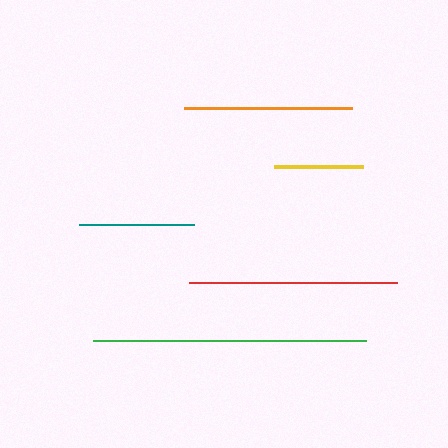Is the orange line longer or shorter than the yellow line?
The orange line is longer than the yellow line.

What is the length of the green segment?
The green segment is approximately 273 pixels long.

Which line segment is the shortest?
The yellow line is the shortest at approximately 89 pixels.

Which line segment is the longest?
The green line is the longest at approximately 273 pixels.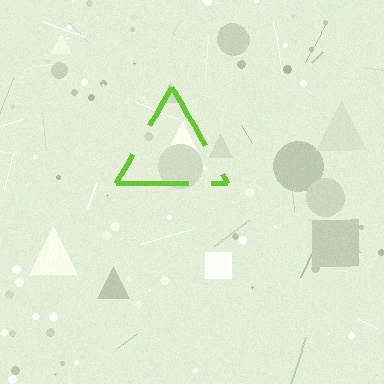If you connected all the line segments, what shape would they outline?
They would outline a triangle.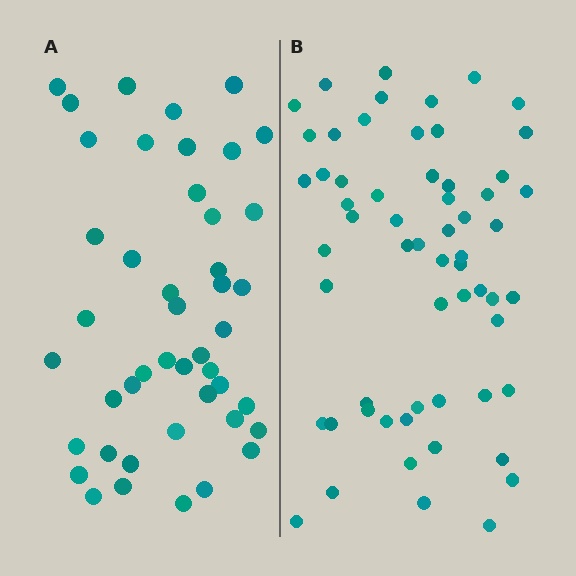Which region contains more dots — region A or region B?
Region B (the right region) has more dots.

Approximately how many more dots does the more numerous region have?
Region B has approximately 15 more dots than region A.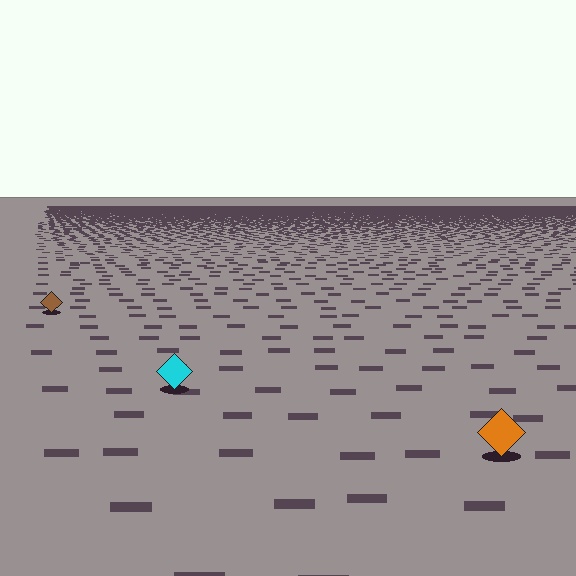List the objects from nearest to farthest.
From nearest to farthest: the orange diamond, the cyan diamond, the brown diamond.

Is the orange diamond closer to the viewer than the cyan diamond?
Yes. The orange diamond is closer — you can tell from the texture gradient: the ground texture is coarser near it.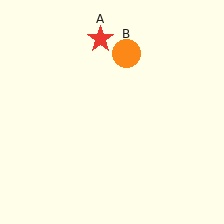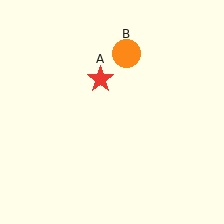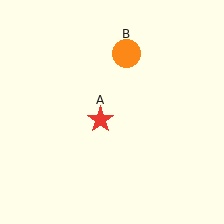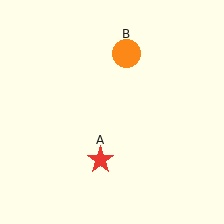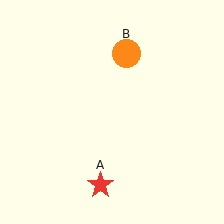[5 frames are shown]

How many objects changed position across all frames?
1 object changed position: red star (object A).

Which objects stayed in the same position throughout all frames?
Orange circle (object B) remained stationary.